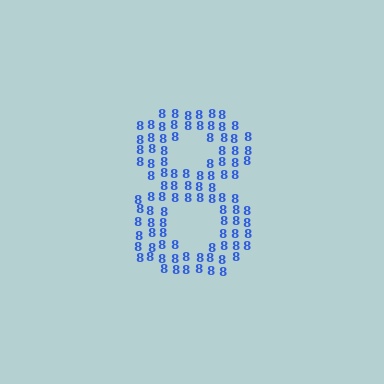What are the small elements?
The small elements are digit 8's.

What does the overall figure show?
The overall figure shows the digit 8.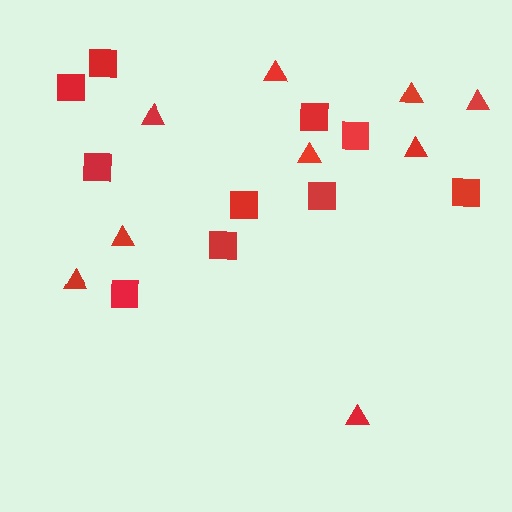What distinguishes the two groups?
There are 2 groups: one group of squares (10) and one group of triangles (9).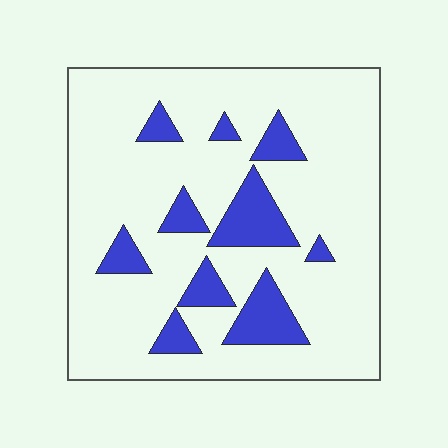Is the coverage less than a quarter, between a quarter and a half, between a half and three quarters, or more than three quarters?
Less than a quarter.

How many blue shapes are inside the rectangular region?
10.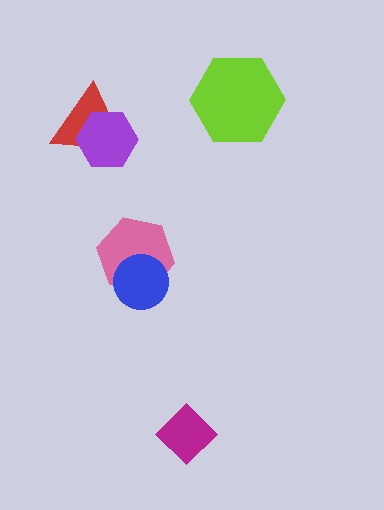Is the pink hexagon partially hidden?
Yes, it is partially covered by another shape.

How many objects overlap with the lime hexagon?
0 objects overlap with the lime hexagon.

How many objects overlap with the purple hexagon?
1 object overlaps with the purple hexagon.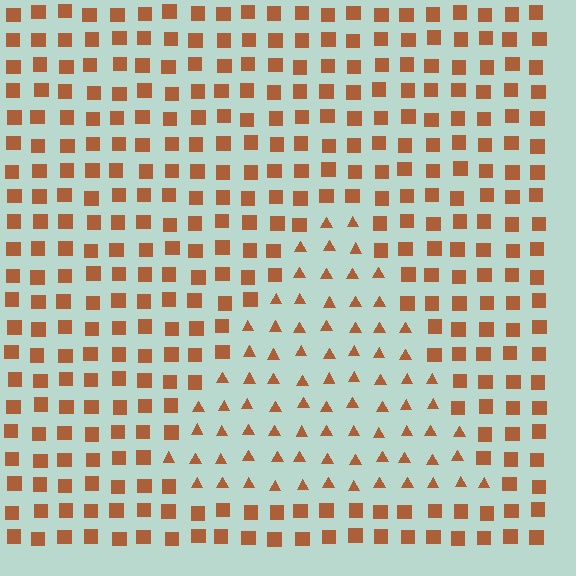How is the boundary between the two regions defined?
The boundary is defined by a change in element shape: triangles inside vs. squares outside. All elements share the same color and spacing.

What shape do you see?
I see a triangle.